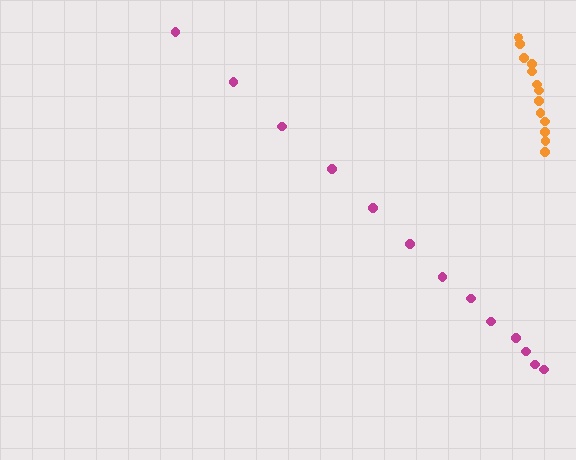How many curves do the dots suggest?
There are 2 distinct paths.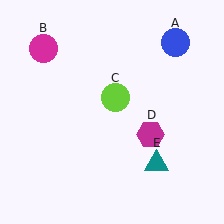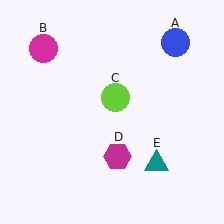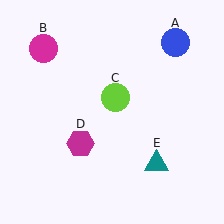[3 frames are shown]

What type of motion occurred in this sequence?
The magenta hexagon (object D) rotated clockwise around the center of the scene.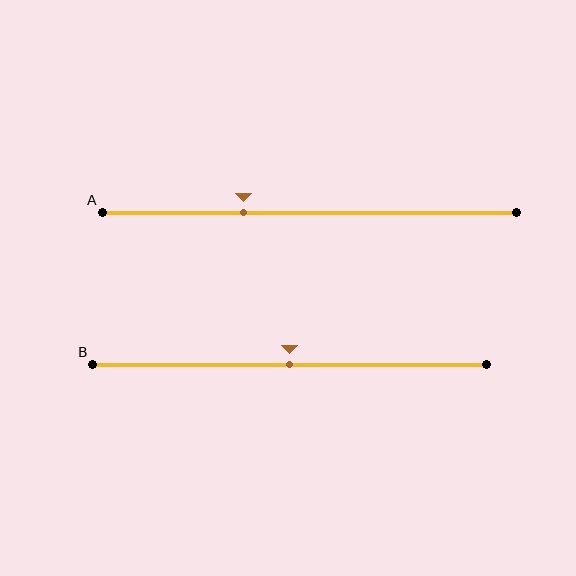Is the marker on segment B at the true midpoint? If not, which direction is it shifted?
Yes, the marker on segment B is at the true midpoint.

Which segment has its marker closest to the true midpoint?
Segment B has its marker closest to the true midpoint.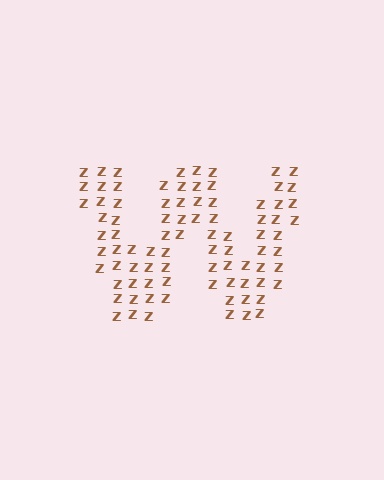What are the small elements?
The small elements are letter Z's.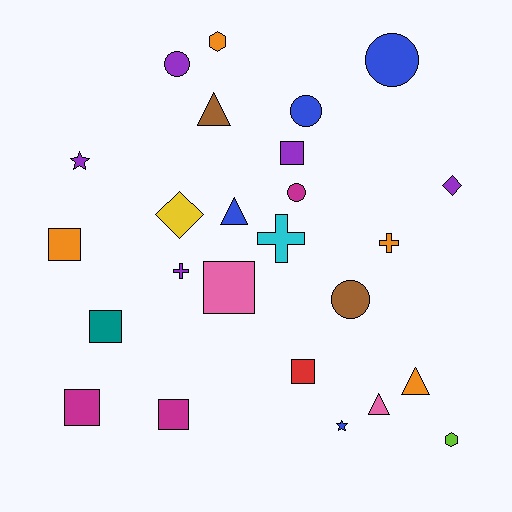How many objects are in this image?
There are 25 objects.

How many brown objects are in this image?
There are 2 brown objects.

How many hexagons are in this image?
There are 2 hexagons.